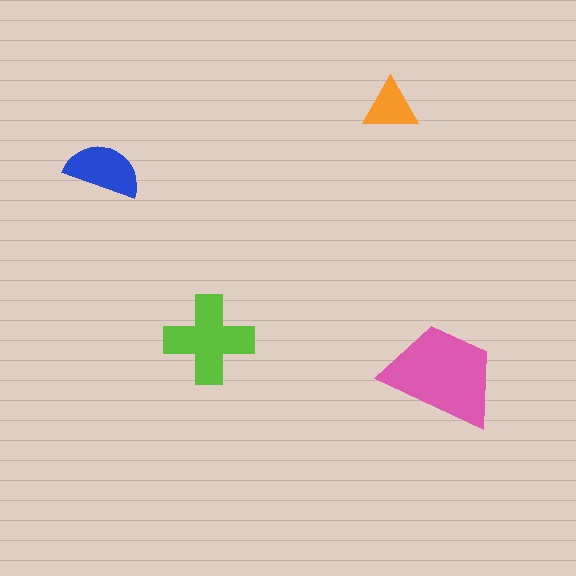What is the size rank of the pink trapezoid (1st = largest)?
1st.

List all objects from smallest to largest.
The orange triangle, the blue semicircle, the lime cross, the pink trapezoid.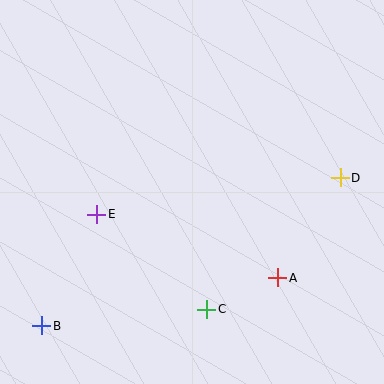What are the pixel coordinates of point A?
Point A is at (278, 278).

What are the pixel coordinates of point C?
Point C is at (207, 309).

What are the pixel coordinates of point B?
Point B is at (42, 326).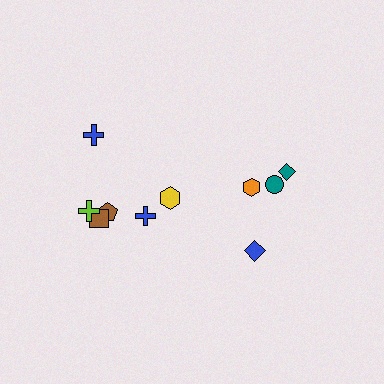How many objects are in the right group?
There are 4 objects.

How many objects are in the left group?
There are 6 objects.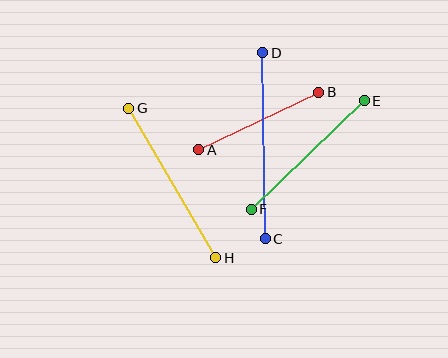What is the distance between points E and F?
The distance is approximately 157 pixels.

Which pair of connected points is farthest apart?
Points C and D are farthest apart.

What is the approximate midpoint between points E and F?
The midpoint is at approximately (308, 155) pixels.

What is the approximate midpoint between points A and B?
The midpoint is at approximately (259, 121) pixels.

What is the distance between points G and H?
The distance is approximately 173 pixels.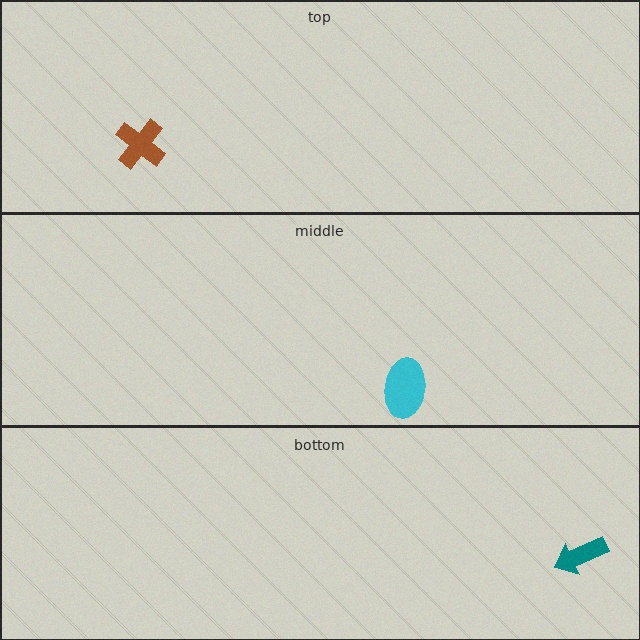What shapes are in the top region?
The brown cross.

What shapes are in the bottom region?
The teal arrow.